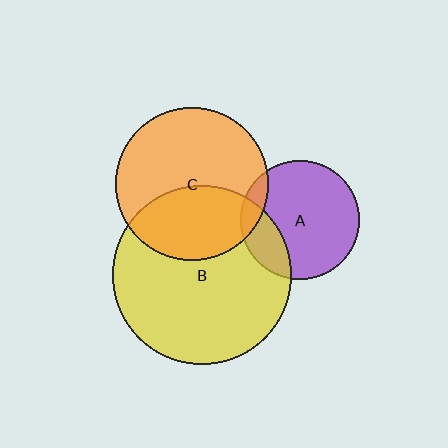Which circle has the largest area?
Circle B (yellow).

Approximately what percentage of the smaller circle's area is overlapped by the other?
Approximately 10%.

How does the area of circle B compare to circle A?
Approximately 2.3 times.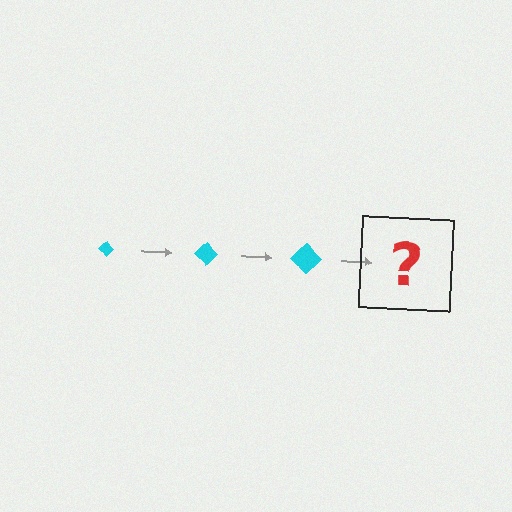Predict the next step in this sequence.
The next step is a cyan diamond, larger than the previous one.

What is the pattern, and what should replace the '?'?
The pattern is that the diamond gets progressively larger each step. The '?' should be a cyan diamond, larger than the previous one.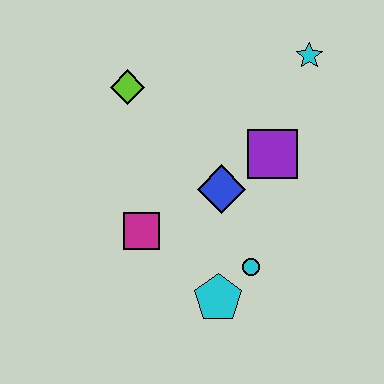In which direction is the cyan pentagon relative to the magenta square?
The cyan pentagon is to the right of the magenta square.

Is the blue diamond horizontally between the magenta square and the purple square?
Yes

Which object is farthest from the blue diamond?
The cyan star is farthest from the blue diamond.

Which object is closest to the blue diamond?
The purple square is closest to the blue diamond.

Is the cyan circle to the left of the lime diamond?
No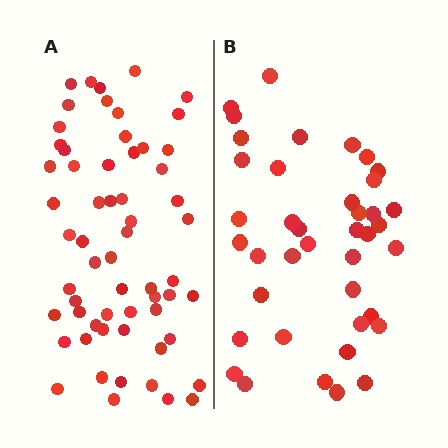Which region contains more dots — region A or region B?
Region A (the left region) has more dots.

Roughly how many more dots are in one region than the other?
Region A has approximately 20 more dots than region B.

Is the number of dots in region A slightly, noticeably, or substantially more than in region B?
Region A has substantially more. The ratio is roughly 1.5 to 1.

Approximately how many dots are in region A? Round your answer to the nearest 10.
About 60 dots.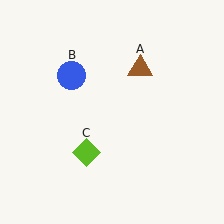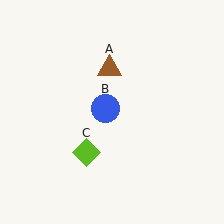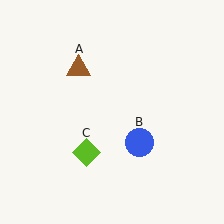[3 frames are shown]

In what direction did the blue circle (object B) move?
The blue circle (object B) moved down and to the right.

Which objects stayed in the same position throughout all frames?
Lime diamond (object C) remained stationary.